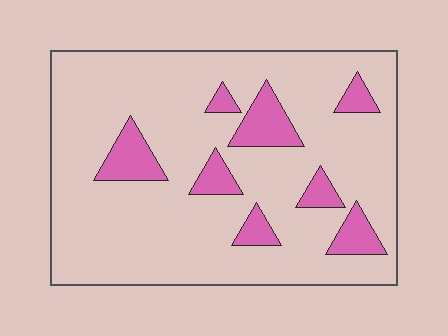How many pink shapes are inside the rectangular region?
8.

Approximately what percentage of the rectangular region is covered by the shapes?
Approximately 15%.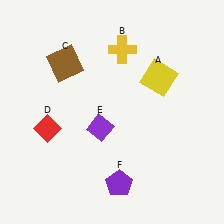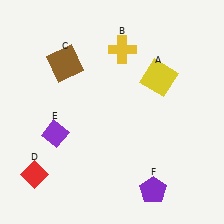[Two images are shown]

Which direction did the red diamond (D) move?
The red diamond (D) moved down.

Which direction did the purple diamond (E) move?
The purple diamond (E) moved left.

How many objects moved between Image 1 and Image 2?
3 objects moved between the two images.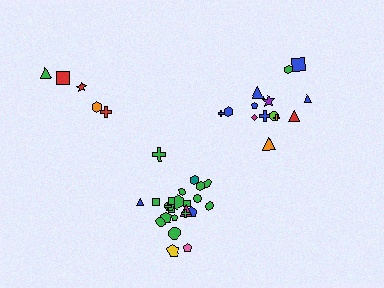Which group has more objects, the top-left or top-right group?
The top-right group.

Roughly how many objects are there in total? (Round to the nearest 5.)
Roughly 45 objects in total.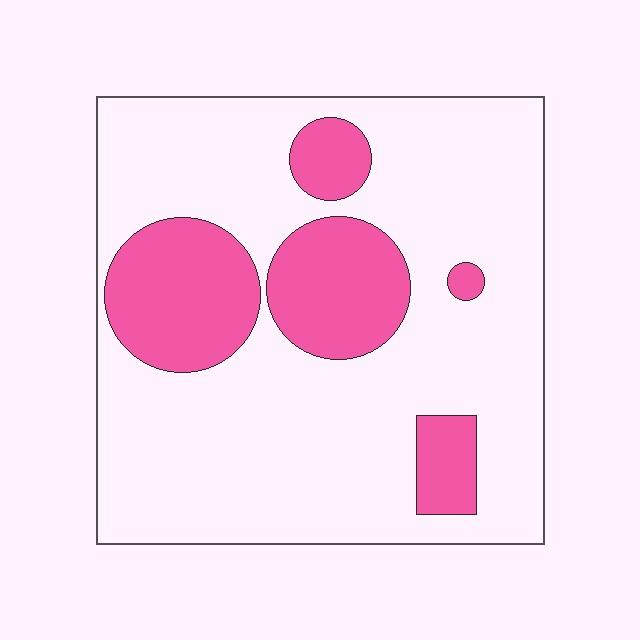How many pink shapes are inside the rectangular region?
5.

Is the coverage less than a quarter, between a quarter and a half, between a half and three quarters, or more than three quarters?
Less than a quarter.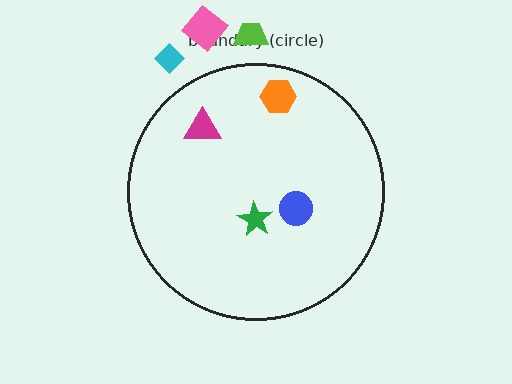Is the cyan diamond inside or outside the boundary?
Outside.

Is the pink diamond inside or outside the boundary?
Outside.